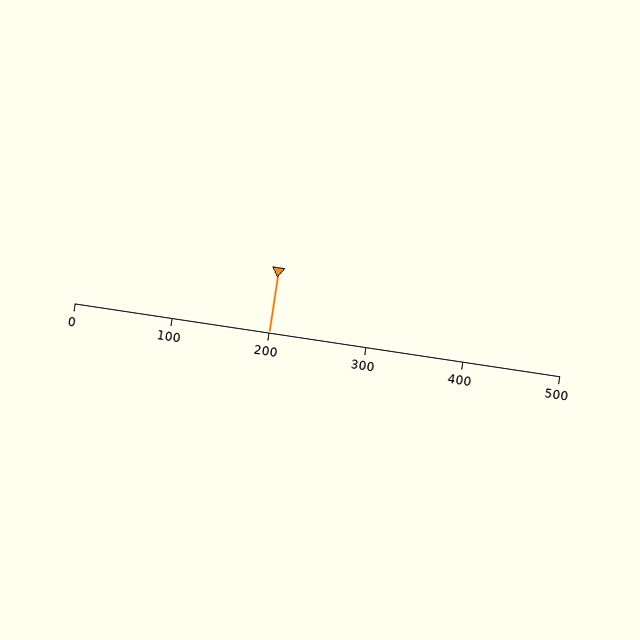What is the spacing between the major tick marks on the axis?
The major ticks are spaced 100 apart.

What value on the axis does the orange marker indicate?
The marker indicates approximately 200.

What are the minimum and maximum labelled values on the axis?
The axis runs from 0 to 500.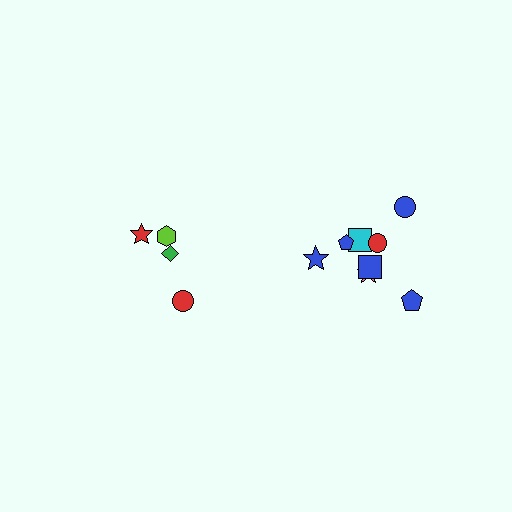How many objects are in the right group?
There are 8 objects.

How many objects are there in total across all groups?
There are 12 objects.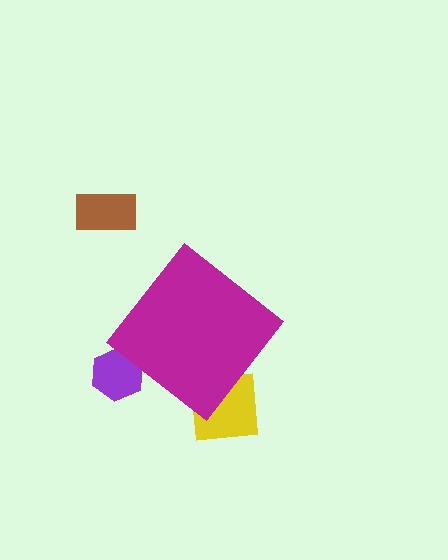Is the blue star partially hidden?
Yes, the blue star is partially hidden behind the magenta diamond.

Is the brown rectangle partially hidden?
No, the brown rectangle is fully visible.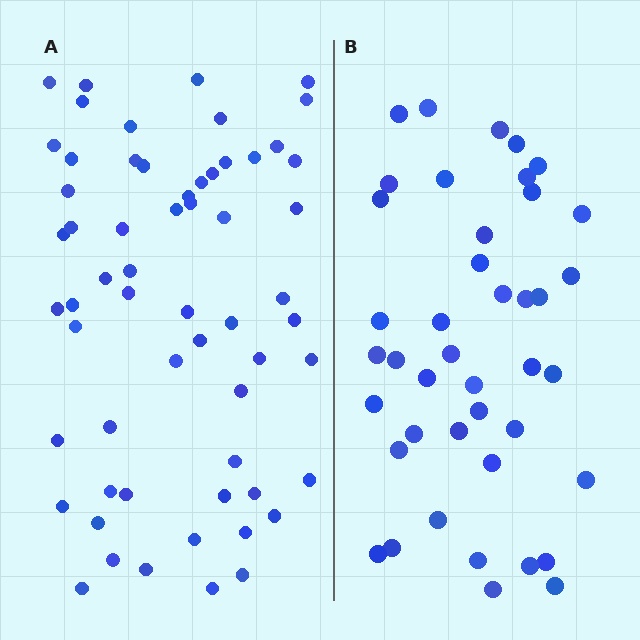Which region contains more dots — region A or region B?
Region A (the left region) has more dots.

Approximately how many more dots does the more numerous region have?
Region A has approximately 20 more dots than region B.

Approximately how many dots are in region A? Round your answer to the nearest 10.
About 60 dots.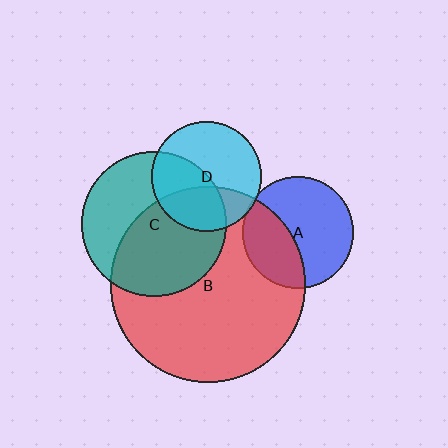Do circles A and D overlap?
Yes.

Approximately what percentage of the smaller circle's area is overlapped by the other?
Approximately 5%.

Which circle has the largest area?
Circle B (red).